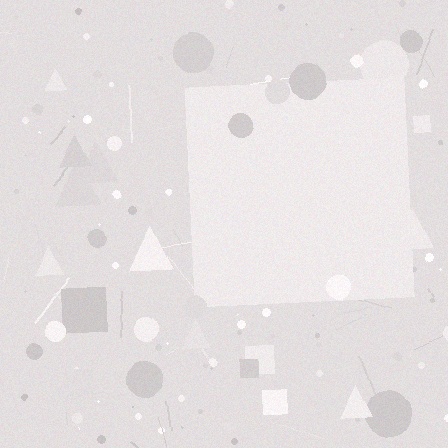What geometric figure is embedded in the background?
A square is embedded in the background.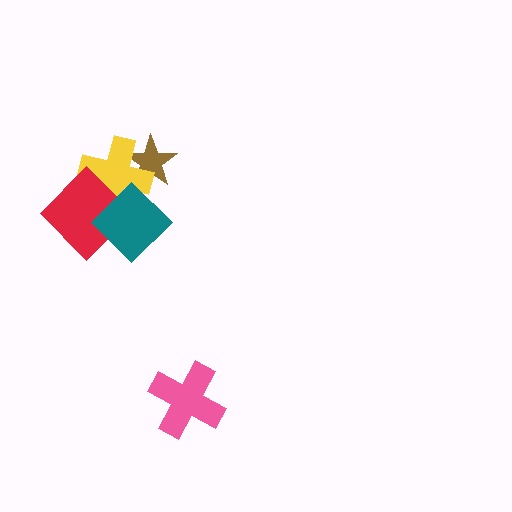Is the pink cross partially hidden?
No, no other shape covers it.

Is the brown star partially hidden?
Yes, it is partially covered by another shape.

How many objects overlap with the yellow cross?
3 objects overlap with the yellow cross.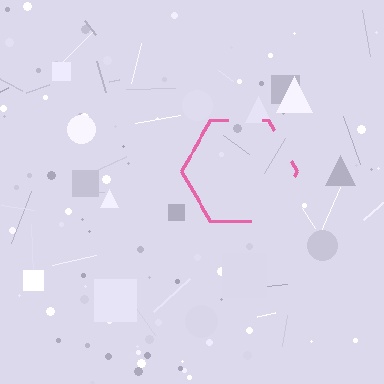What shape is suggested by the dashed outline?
The dashed outline suggests a hexagon.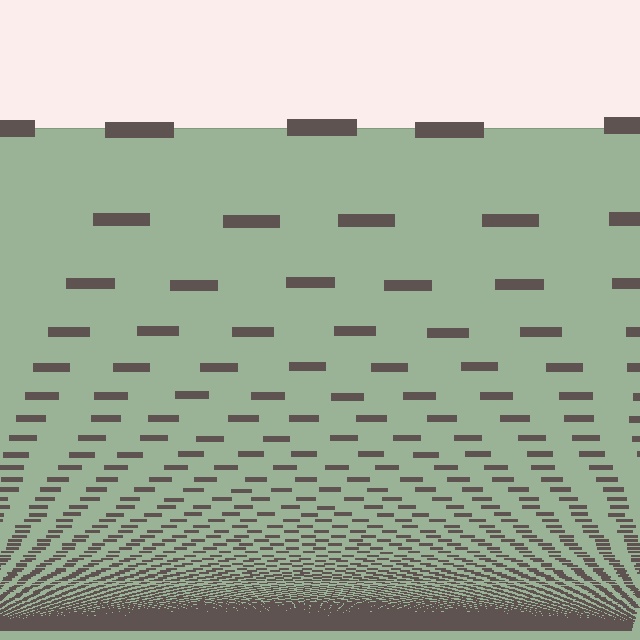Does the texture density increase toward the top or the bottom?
Density increases toward the bottom.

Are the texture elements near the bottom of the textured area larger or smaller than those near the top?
Smaller. The gradient is inverted — elements near the bottom are smaller and denser.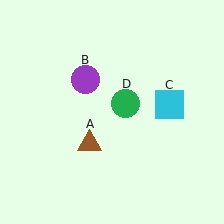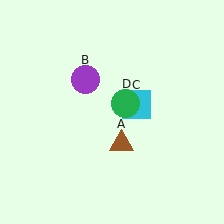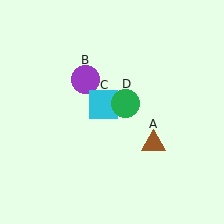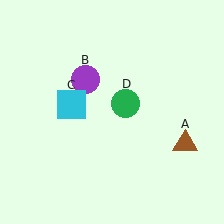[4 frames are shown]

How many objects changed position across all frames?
2 objects changed position: brown triangle (object A), cyan square (object C).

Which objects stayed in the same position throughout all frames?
Purple circle (object B) and green circle (object D) remained stationary.